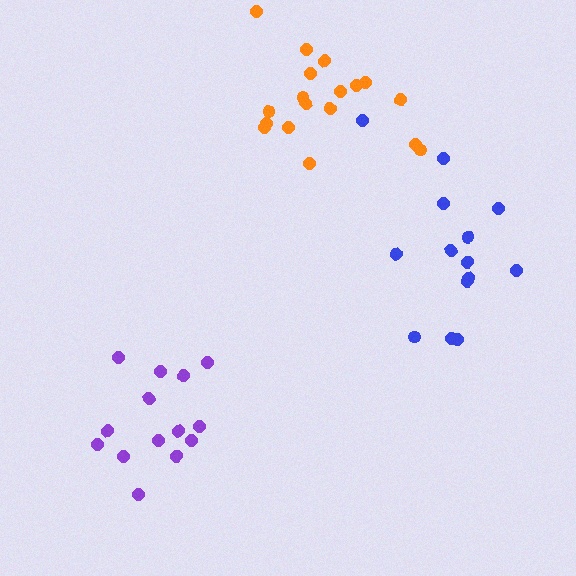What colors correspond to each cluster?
The clusters are colored: purple, orange, blue.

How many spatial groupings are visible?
There are 3 spatial groupings.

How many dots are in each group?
Group 1: 14 dots, Group 2: 18 dots, Group 3: 14 dots (46 total).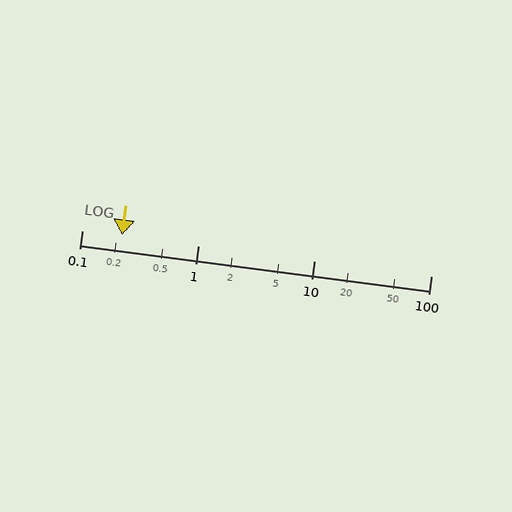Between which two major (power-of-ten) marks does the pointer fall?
The pointer is between 0.1 and 1.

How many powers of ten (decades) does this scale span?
The scale spans 3 decades, from 0.1 to 100.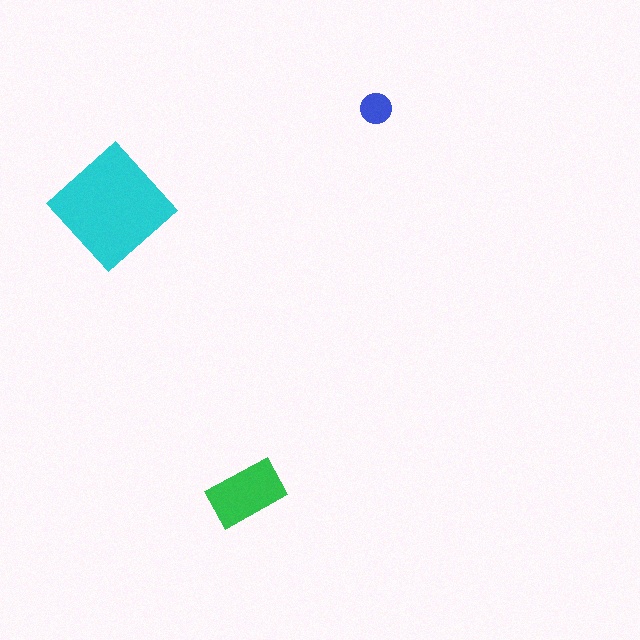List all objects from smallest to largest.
The blue circle, the green rectangle, the cyan diamond.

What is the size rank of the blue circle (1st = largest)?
3rd.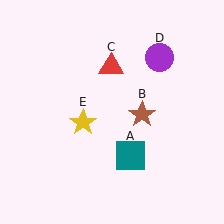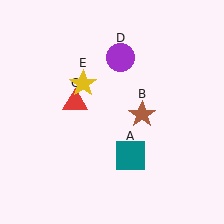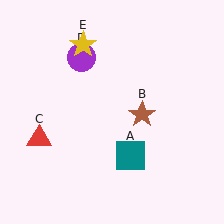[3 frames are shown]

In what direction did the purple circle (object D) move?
The purple circle (object D) moved left.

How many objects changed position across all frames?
3 objects changed position: red triangle (object C), purple circle (object D), yellow star (object E).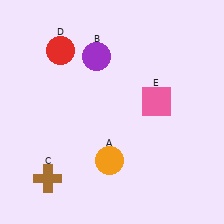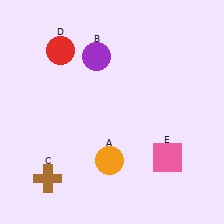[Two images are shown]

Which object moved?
The pink square (E) moved down.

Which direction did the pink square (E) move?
The pink square (E) moved down.